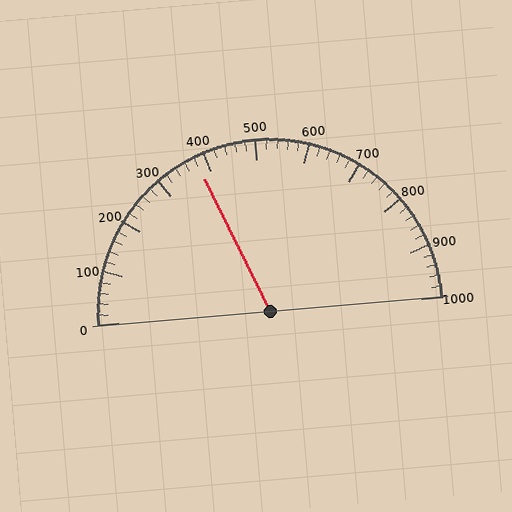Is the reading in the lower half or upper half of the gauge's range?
The reading is in the lower half of the range (0 to 1000).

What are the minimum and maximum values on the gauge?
The gauge ranges from 0 to 1000.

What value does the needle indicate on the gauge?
The needle indicates approximately 380.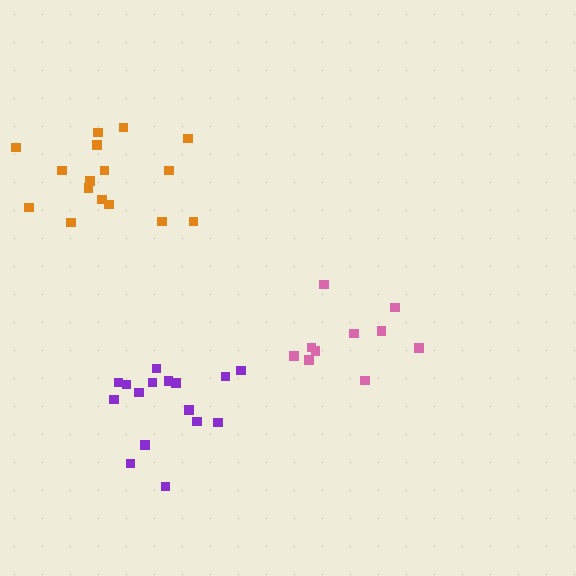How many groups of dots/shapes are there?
There are 3 groups.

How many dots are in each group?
Group 1: 16 dots, Group 2: 10 dots, Group 3: 16 dots (42 total).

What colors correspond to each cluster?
The clusters are colored: purple, pink, orange.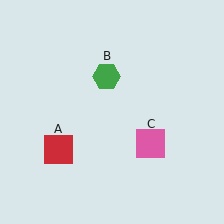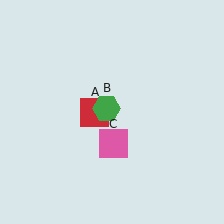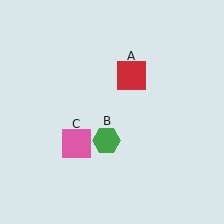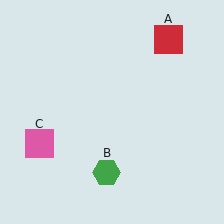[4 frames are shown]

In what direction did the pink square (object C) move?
The pink square (object C) moved left.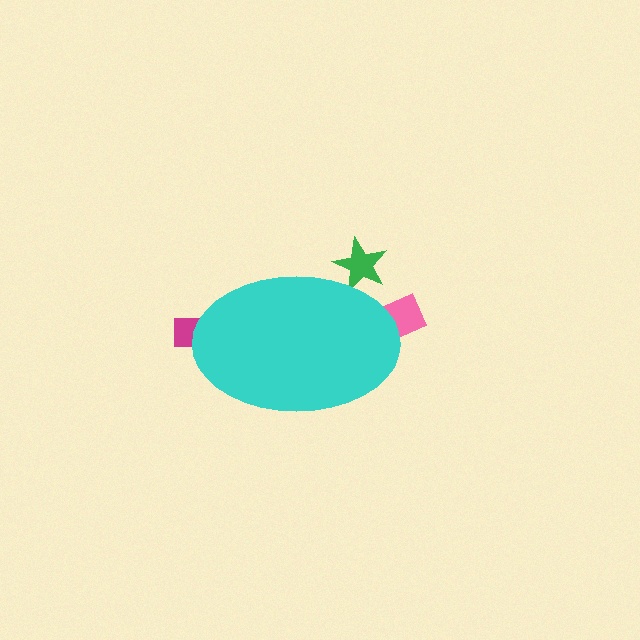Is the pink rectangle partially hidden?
Yes, the pink rectangle is partially hidden behind the cyan ellipse.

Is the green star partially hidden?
Yes, the green star is partially hidden behind the cyan ellipse.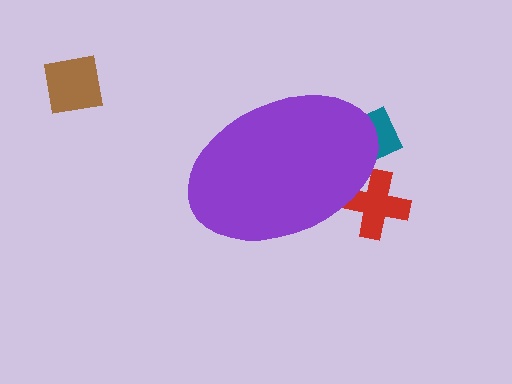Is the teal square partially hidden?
Yes, the teal square is partially hidden behind the purple ellipse.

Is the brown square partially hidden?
No, the brown square is fully visible.